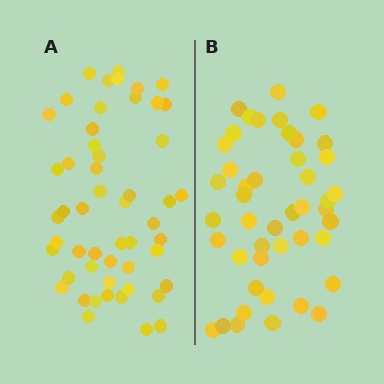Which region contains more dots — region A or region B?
Region A (the left region) has more dots.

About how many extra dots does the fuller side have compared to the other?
Region A has roughly 8 or so more dots than region B.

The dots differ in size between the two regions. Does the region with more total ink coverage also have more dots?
No. Region B has more total ink coverage because its dots are larger, but region A actually contains more individual dots. Total area can be misleading — the number of items is what matters here.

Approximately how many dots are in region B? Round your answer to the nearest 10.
About 40 dots. (The exact count is 45, which rounds to 40.)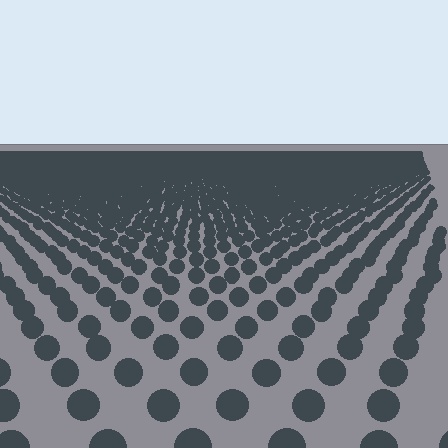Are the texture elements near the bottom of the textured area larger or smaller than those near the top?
Larger. Near the bottom, elements are closer to the viewer and appear at a bigger on-screen size.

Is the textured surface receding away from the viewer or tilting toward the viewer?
The surface is receding away from the viewer. Texture elements get smaller and denser toward the top.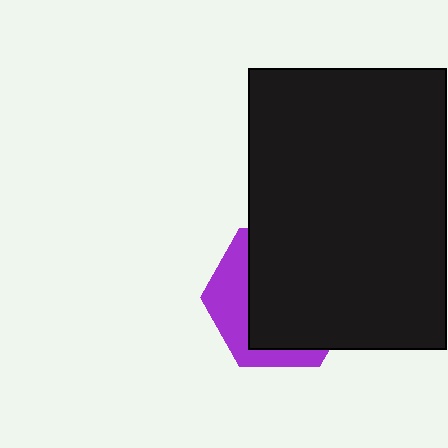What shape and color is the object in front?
The object in front is a black rectangle.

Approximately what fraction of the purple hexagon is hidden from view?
Roughly 69% of the purple hexagon is hidden behind the black rectangle.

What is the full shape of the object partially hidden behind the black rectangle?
The partially hidden object is a purple hexagon.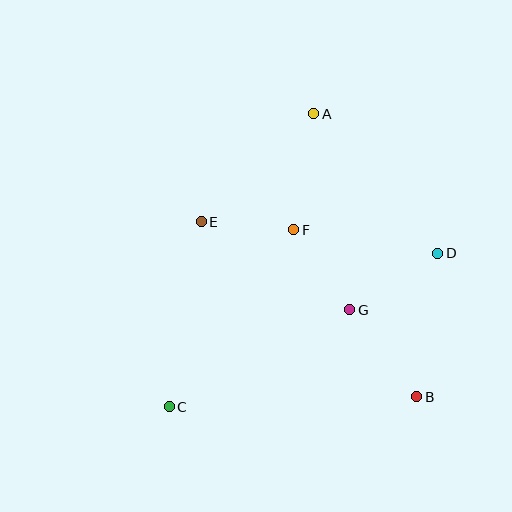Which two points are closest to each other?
Points E and F are closest to each other.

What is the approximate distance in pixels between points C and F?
The distance between C and F is approximately 217 pixels.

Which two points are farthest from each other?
Points A and C are farthest from each other.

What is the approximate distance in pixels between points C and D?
The distance between C and D is approximately 309 pixels.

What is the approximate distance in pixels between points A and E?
The distance between A and E is approximately 156 pixels.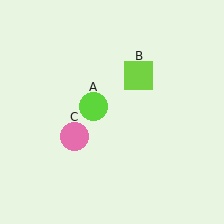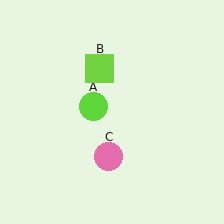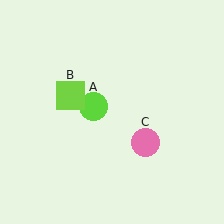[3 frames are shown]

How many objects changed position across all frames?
2 objects changed position: lime square (object B), pink circle (object C).